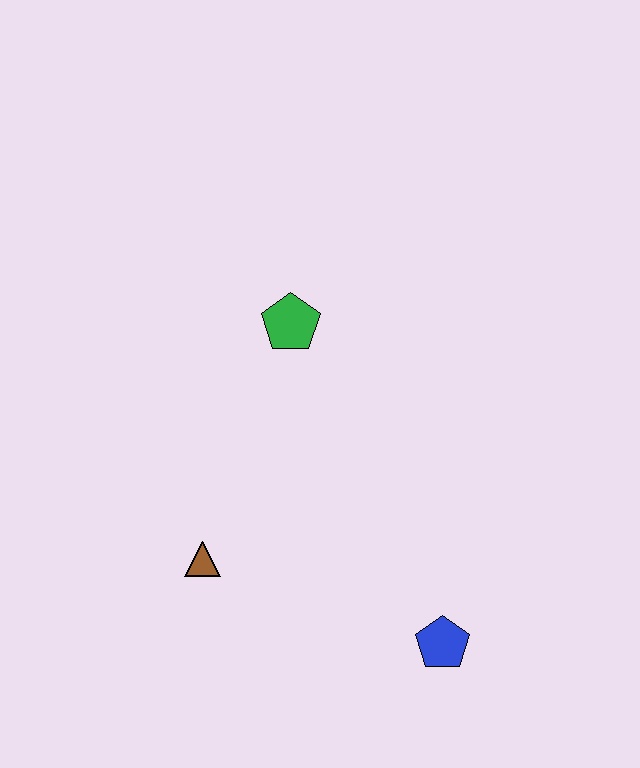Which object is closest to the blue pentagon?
The brown triangle is closest to the blue pentagon.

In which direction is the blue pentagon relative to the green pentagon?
The blue pentagon is below the green pentagon.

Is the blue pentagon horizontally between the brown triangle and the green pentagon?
No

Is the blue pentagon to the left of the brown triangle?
No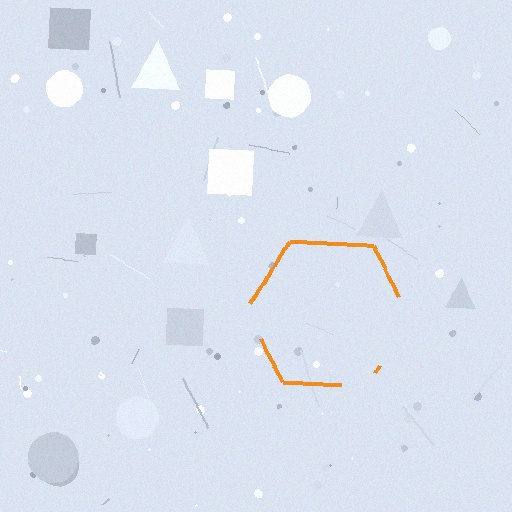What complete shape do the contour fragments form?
The contour fragments form a hexagon.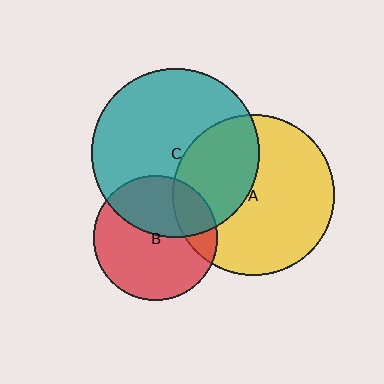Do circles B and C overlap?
Yes.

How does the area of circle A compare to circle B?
Approximately 1.7 times.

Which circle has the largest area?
Circle C (teal).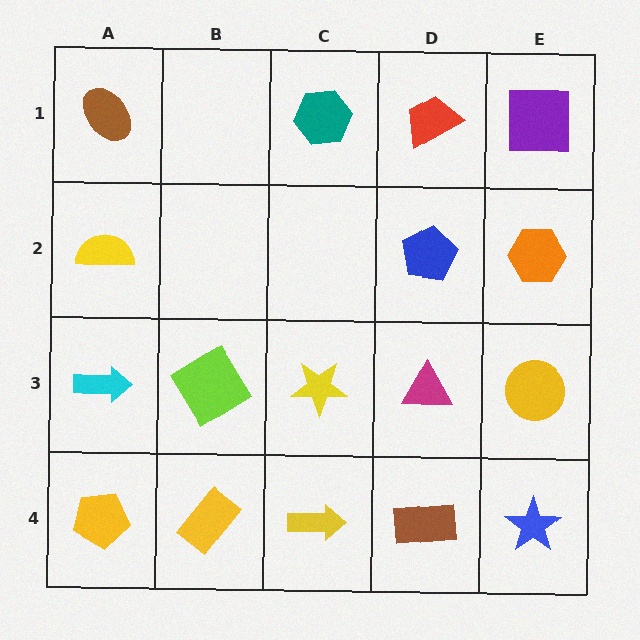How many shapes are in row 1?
4 shapes.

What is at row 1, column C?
A teal hexagon.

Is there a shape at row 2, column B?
No, that cell is empty.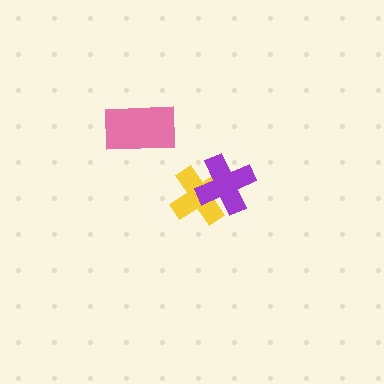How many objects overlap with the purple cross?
1 object overlaps with the purple cross.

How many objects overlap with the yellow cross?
1 object overlaps with the yellow cross.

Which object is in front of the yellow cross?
The purple cross is in front of the yellow cross.